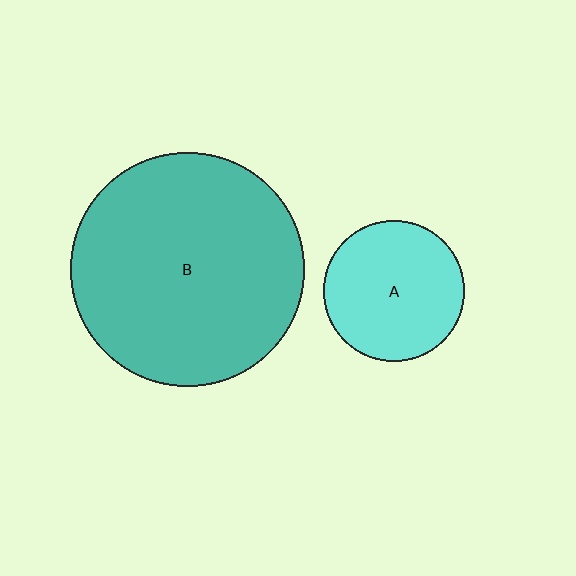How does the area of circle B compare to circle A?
Approximately 2.8 times.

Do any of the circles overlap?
No, none of the circles overlap.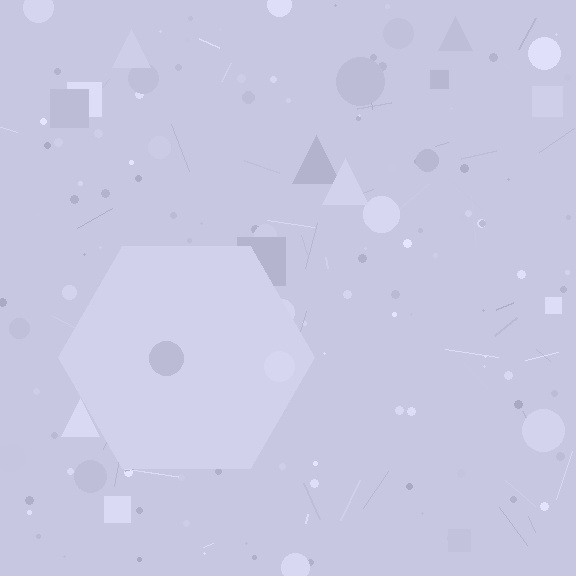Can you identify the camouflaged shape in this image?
The camouflaged shape is a hexagon.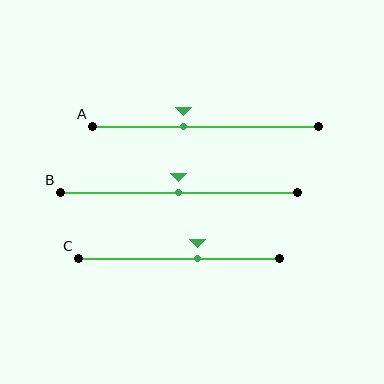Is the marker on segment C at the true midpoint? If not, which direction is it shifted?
No, the marker on segment C is shifted to the right by about 9% of the segment length.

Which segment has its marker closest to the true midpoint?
Segment B has its marker closest to the true midpoint.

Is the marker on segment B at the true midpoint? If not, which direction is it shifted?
Yes, the marker on segment B is at the true midpoint.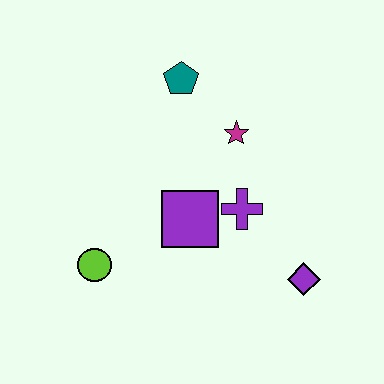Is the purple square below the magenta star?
Yes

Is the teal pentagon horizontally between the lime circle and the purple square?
Yes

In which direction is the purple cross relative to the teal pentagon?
The purple cross is below the teal pentagon.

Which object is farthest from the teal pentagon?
The purple diamond is farthest from the teal pentagon.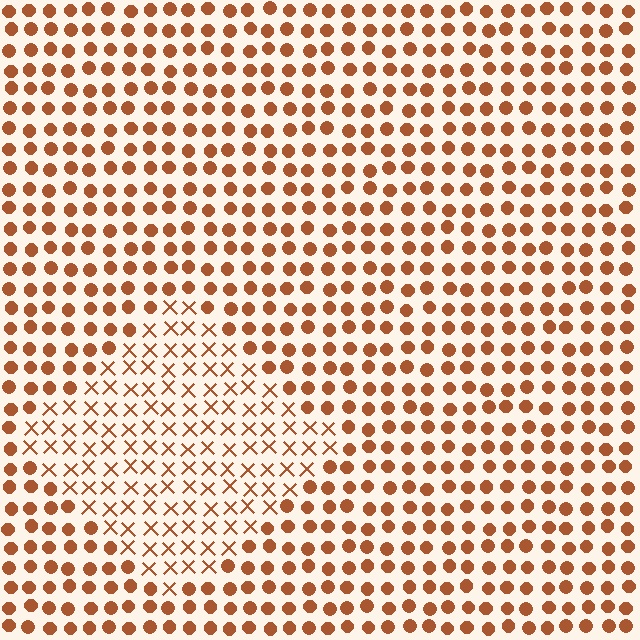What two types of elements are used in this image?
The image uses X marks inside the diamond region and circles outside it.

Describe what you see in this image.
The image is filled with small brown elements arranged in a uniform grid. A diamond-shaped region contains X marks, while the surrounding area contains circles. The boundary is defined purely by the change in element shape.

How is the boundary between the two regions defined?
The boundary is defined by a change in element shape: X marks inside vs. circles outside. All elements share the same color and spacing.